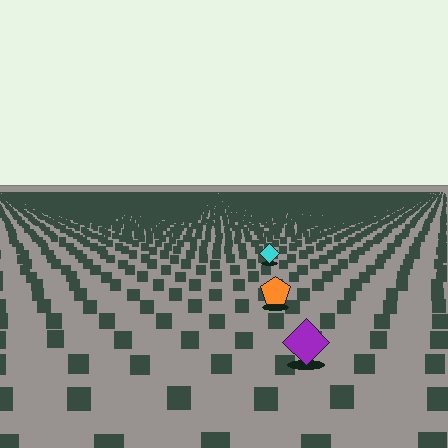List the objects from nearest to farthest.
From nearest to farthest: the purple diamond, the orange pentagon, the cyan diamond.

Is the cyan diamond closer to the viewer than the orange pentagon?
No. The orange pentagon is closer — you can tell from the texture gradient: the ground texture is coarser near it.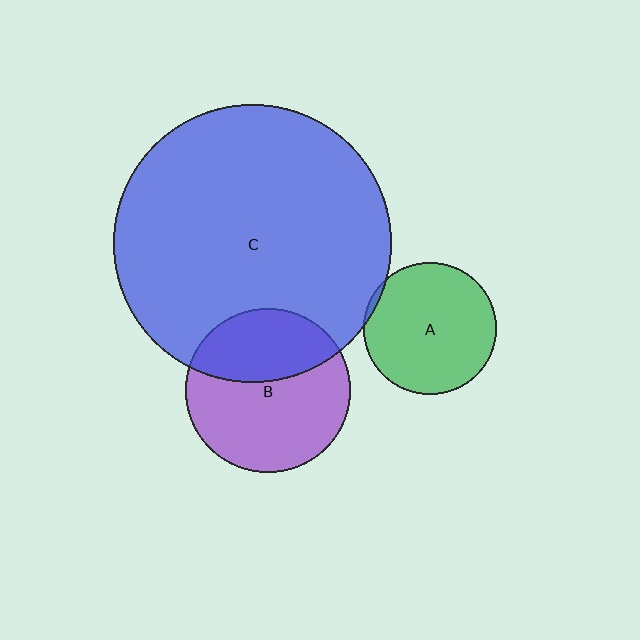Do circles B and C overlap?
Yes.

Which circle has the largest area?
Circle C (blue).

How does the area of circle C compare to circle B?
Approximately 2.9 times.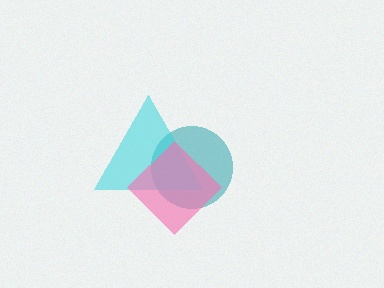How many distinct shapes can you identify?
There are 3 distinct shapes: a teal circle, a cyan triangle, a pink diamond.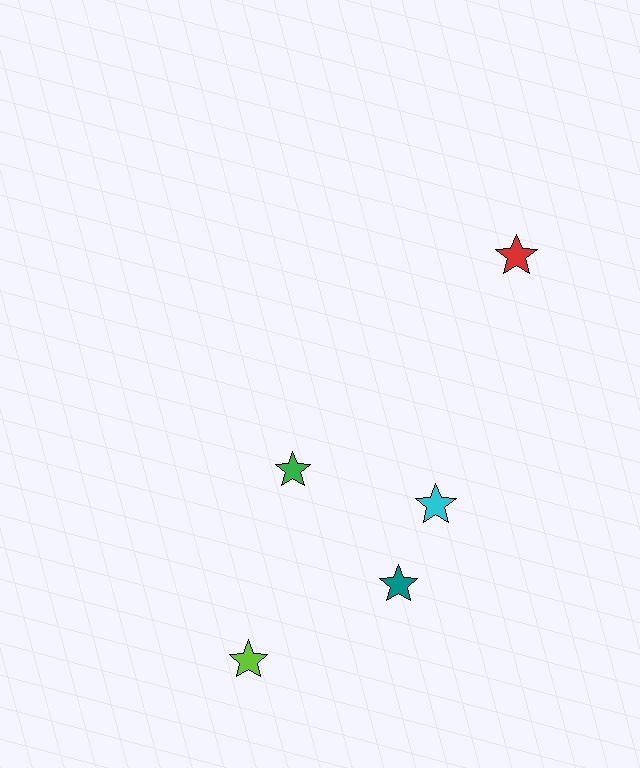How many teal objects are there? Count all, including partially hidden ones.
There is 1 teal object.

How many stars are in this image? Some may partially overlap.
There are 5 stars.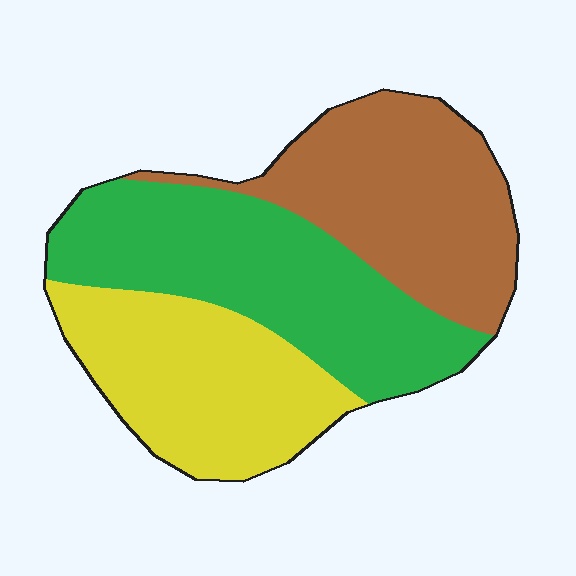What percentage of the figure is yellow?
Yellow covers roughly 30% of the figure.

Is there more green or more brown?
Green.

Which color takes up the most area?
Green, at roughly 35%.